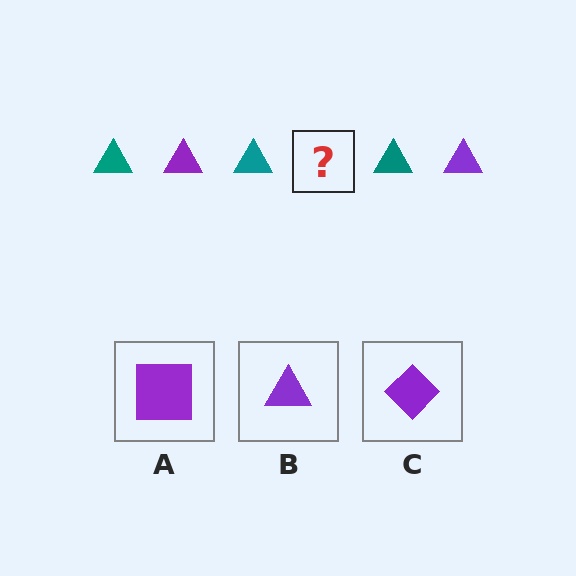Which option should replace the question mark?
Option B.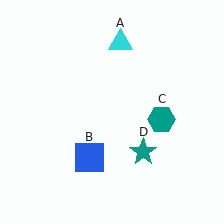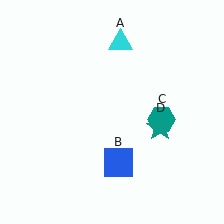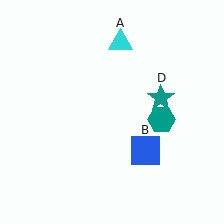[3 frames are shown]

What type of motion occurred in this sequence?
The blue square (object B), teal star (object D) rotated counterclockwise around the center of the scene.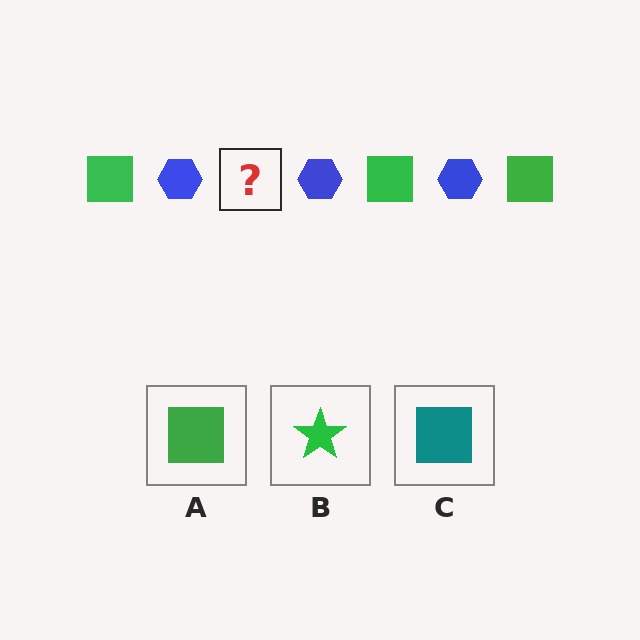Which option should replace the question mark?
Option A.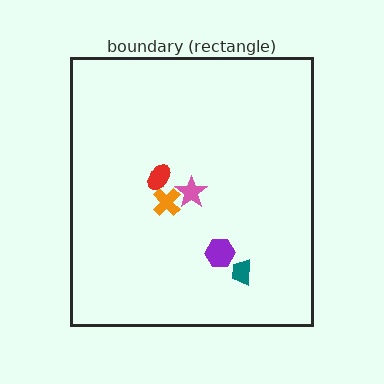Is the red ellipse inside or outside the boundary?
Inside.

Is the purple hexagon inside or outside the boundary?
Inside.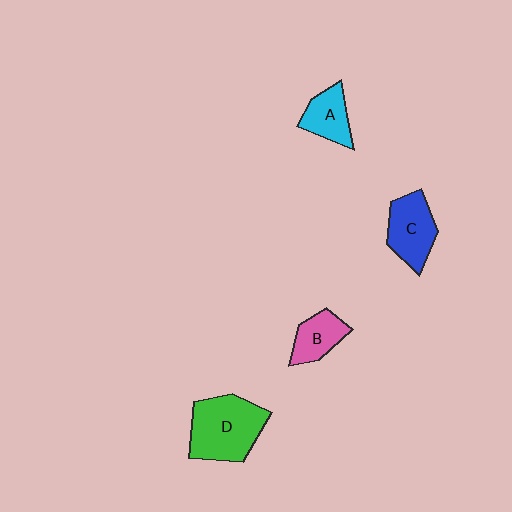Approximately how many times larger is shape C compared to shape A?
Approximately 1.4 times.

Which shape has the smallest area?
Shape B (pink).